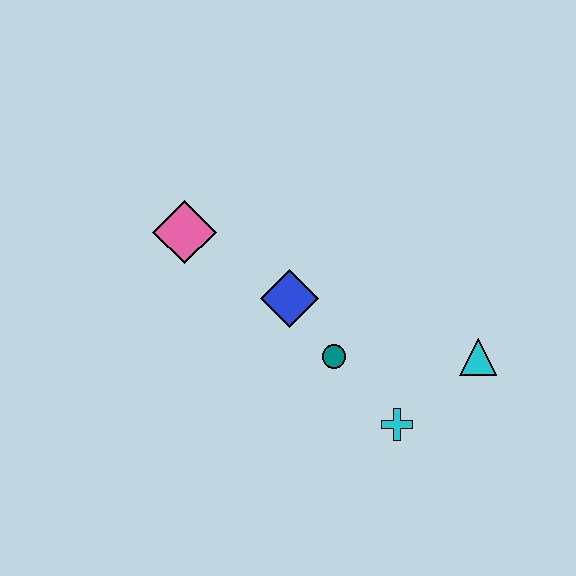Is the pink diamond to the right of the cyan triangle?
No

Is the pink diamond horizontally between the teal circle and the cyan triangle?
No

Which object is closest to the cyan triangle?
The cyan cross is closest to the cyan triangle.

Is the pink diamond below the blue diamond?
No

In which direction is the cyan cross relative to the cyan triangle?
The cyan cross is to the left of the cyan triangle.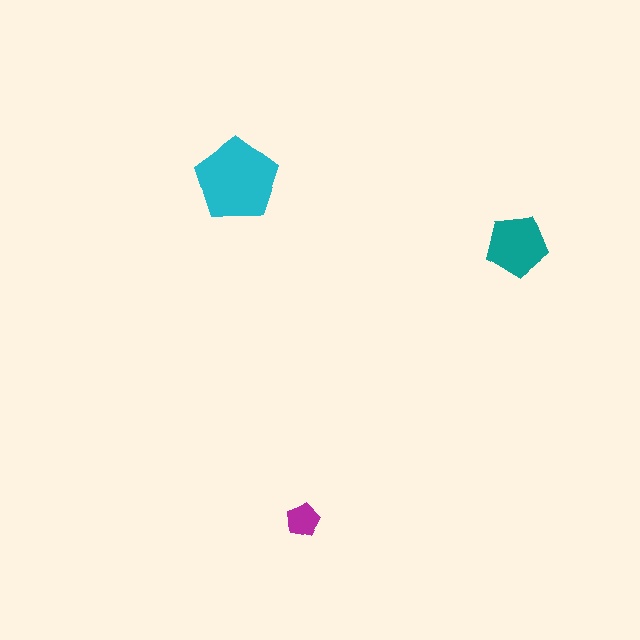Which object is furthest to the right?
The teal pentagon is rightmost.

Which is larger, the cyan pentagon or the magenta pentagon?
The cyan one.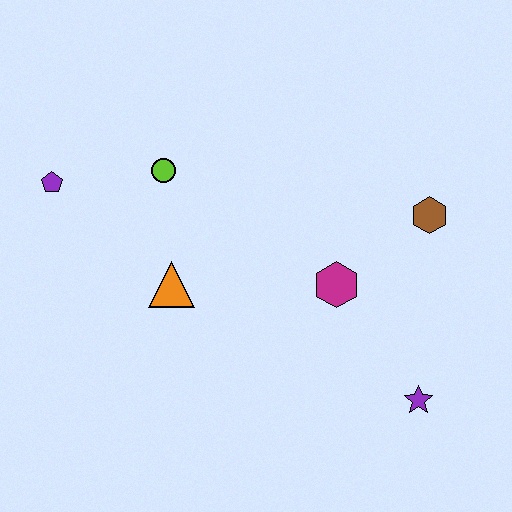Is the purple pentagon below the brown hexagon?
No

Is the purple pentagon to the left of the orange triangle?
Yes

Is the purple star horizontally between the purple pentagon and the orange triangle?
No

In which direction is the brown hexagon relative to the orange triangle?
The brown hexagon is to the right of the orange triangle.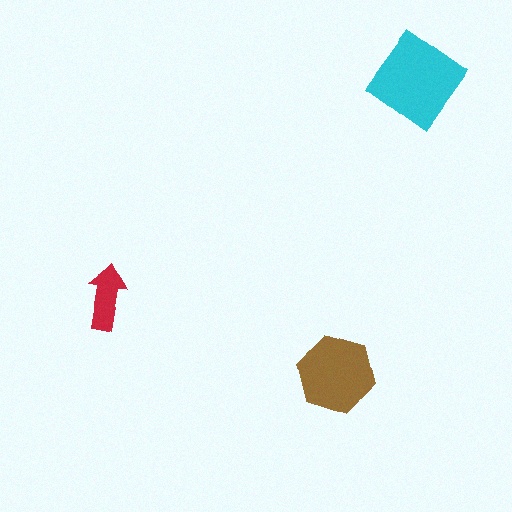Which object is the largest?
The cyan diamond.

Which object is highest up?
The cyan diamond is topmost.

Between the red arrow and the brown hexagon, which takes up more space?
The brown hexagon.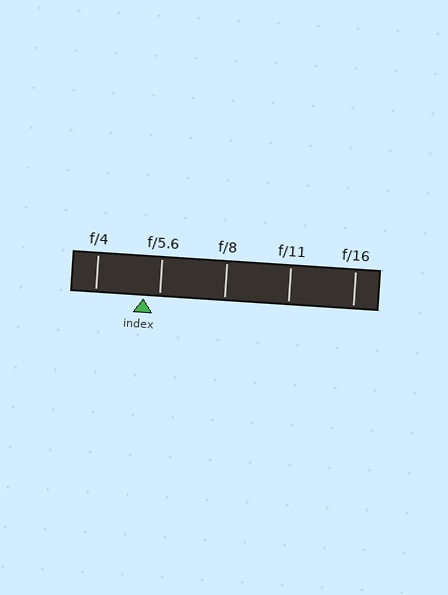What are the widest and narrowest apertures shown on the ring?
The widest aperture shown is f/4 and the narrowest is f/16.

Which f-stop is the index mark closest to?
The index mark is closest to f/5.6.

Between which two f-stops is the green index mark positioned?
The index mark is between f/4 and f/5.6.